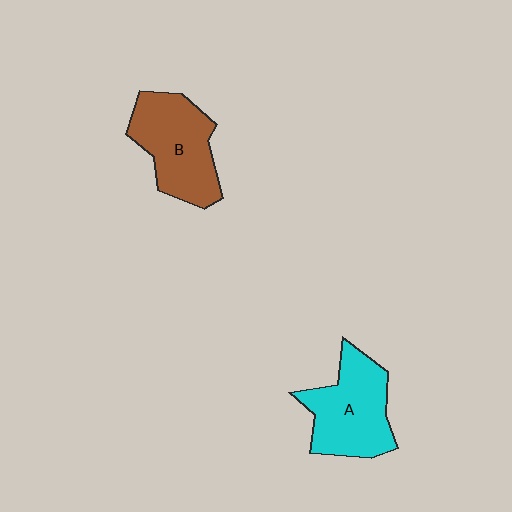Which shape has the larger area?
Shape B (brown).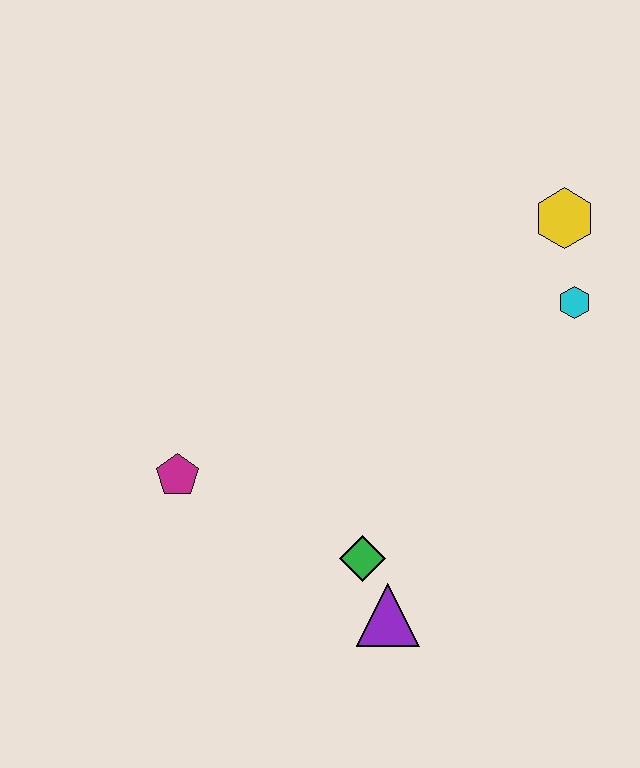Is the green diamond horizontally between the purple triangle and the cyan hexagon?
No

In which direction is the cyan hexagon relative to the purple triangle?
The cyan hexagon is above the purple triangle.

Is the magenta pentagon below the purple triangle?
No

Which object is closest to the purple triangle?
The green diamond is closest to the purple triangle.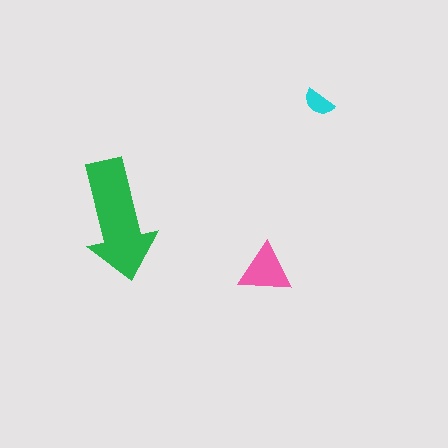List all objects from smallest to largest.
The cyan semicircle, the pink triangle, the green arrow.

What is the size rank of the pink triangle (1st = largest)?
2nd.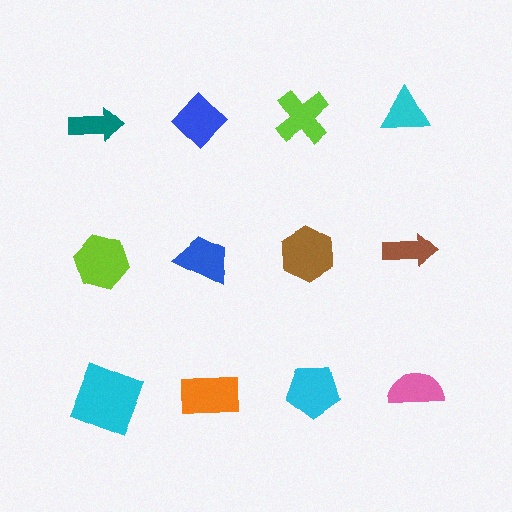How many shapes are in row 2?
4 shapes.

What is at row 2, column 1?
A lime hexagon.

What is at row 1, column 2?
A blue diamond.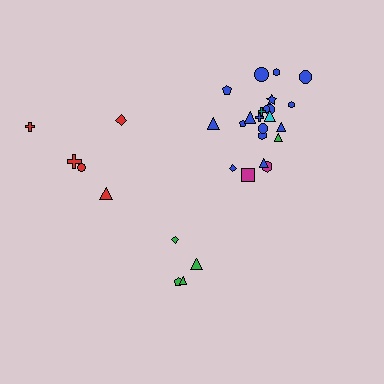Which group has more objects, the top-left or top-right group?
The top-right group.